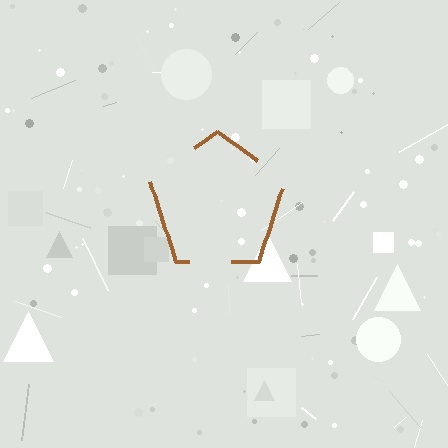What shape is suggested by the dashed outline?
The dashed outline suggests a pentagon.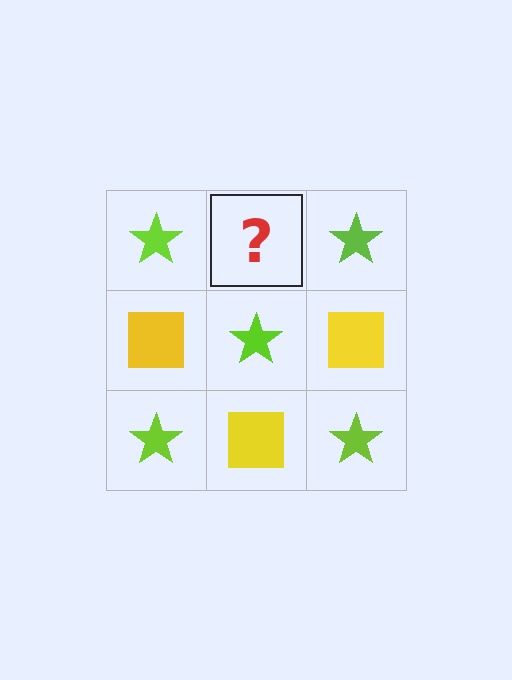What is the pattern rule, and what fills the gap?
The rule is that it alternates lime star and yellow square in a checkerboard pattern. The gap should be filled with a yellow square.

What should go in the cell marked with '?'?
The missing cell should contain a yellow square.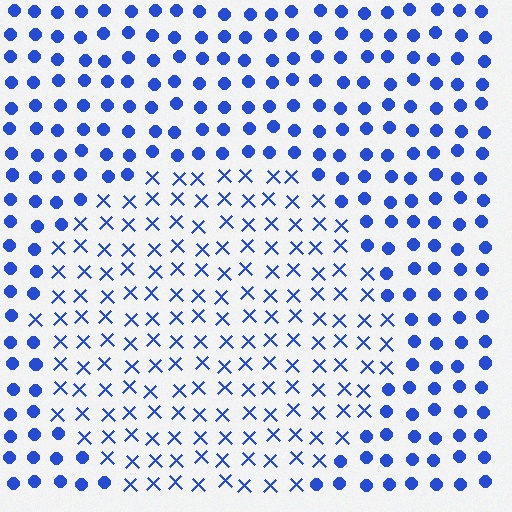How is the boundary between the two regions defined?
The boundary is defined by a change in element shape: X marks inside vs. circles outside. All elements share the same color and spacing.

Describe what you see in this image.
The image is filled with small blue elements arranged in a uniform grid. A circle-shaped region contains X marks, while the surrounding area contains circles. The boundary is defined purely by the change in element shape.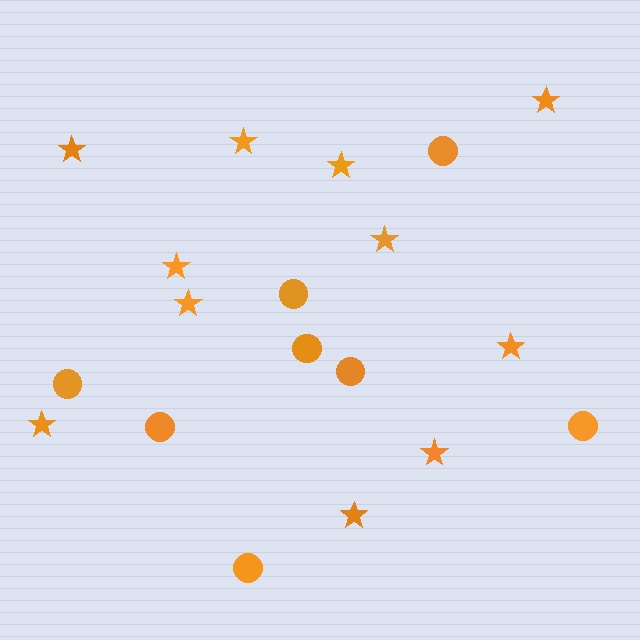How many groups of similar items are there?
There are 2 groups: one group of stars (11) and one group of circles (8).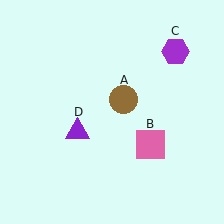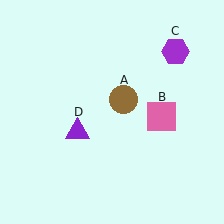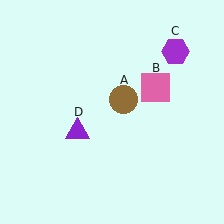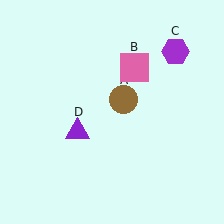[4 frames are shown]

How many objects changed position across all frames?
1 object changed position: pink square (object B).